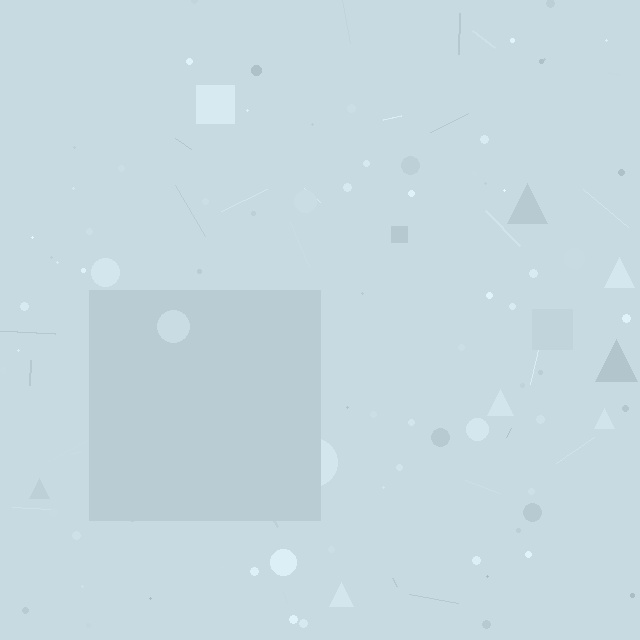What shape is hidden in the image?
A square is hidden in the image.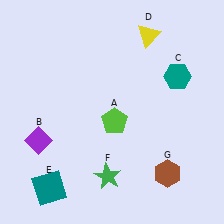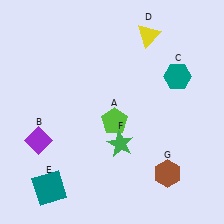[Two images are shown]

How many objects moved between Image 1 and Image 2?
1 object moved between the two images.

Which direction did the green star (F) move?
The green star (F) moved up.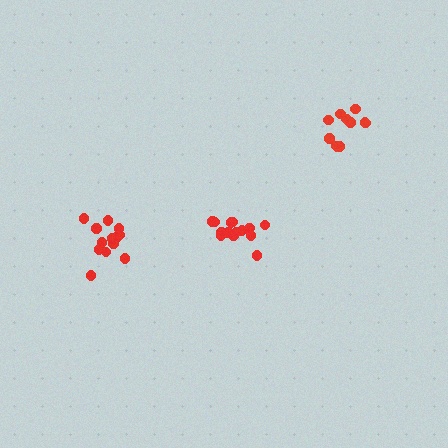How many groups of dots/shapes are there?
There are 3 groups.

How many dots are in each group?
Group 1: 13 dots, Group 2: 16 dots, Group 3: 11 dots (40 total).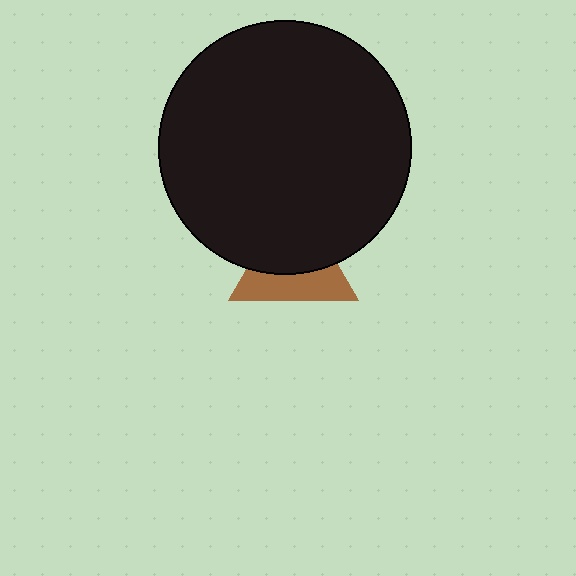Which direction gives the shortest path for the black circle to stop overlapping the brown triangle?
Moving up gives the shortest separation.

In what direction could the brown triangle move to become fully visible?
The brown triangle could move down. That would shift it out from behind the black circle entirely.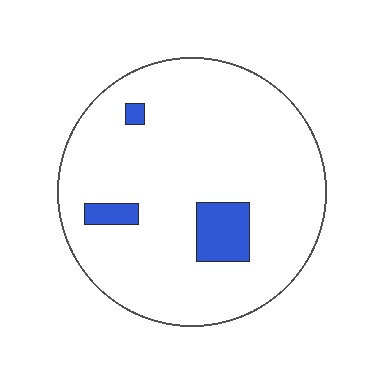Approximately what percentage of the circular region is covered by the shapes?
Approximately 10%.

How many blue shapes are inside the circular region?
3.